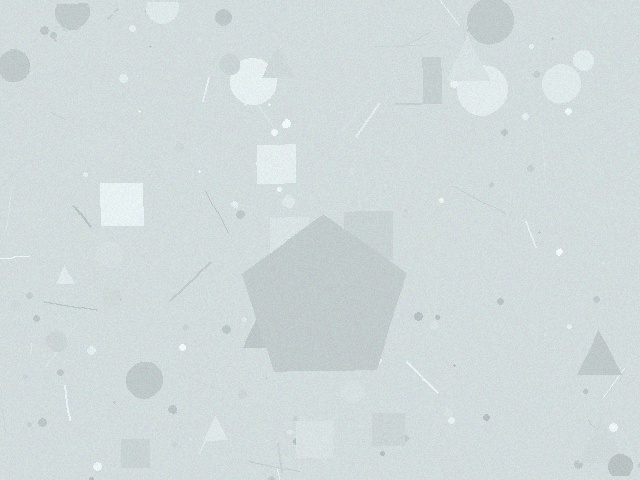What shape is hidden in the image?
A pentagon is hidden in the image.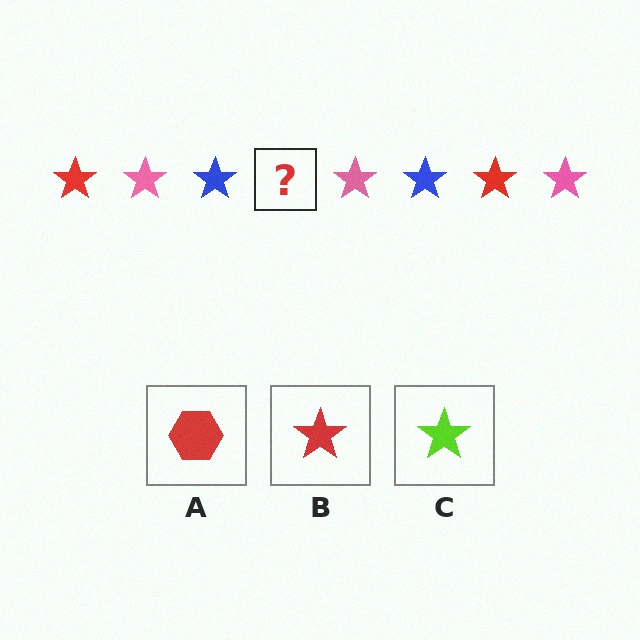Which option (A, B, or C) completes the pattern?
B.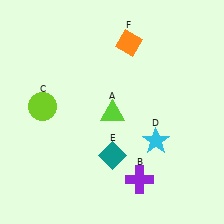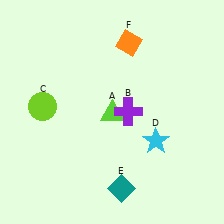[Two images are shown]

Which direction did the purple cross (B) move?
The purple cross (B) moved up.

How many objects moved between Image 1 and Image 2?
2 objects moved between the two images.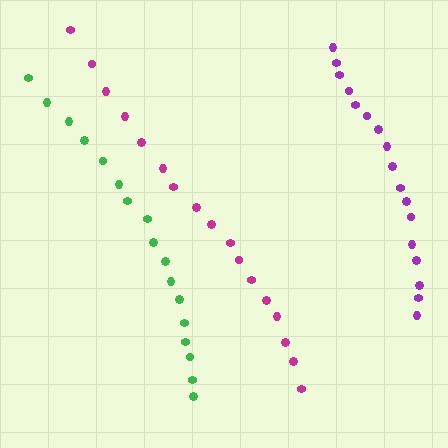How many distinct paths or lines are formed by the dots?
There are 3 distinct paths.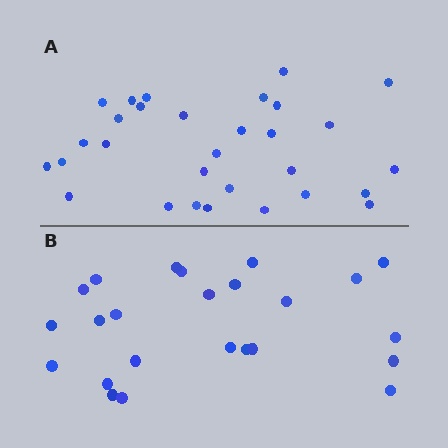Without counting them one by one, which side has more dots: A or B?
Region A (the top region) has more dots.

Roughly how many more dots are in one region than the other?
Region A has about 6 more dots than region B.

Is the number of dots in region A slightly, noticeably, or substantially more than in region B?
Region A has noticeably more, but not dramatically so. The ratio is roughly 1.2 to 1.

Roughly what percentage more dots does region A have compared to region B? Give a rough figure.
About 25% more.